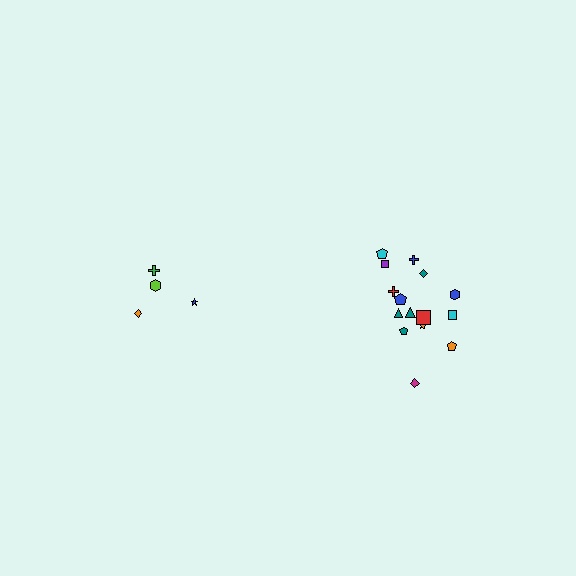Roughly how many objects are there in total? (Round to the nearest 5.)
Roughly 20 objects in total.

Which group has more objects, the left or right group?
The right group.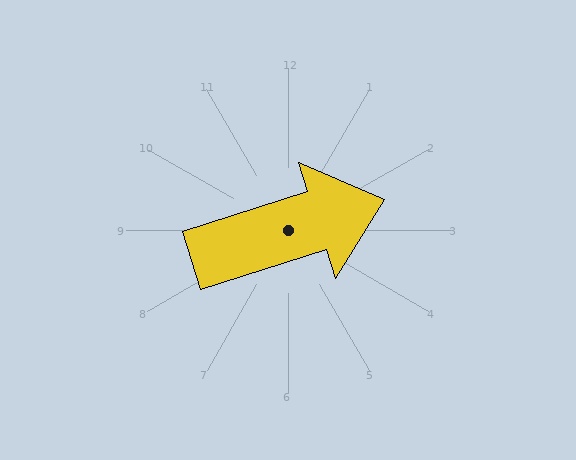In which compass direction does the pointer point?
East.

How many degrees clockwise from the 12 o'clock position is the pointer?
Approximately 73 degrees.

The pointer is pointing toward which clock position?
Roughly 2 o'clock.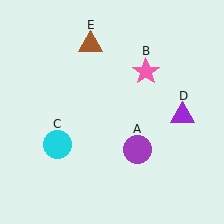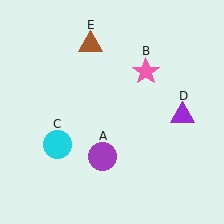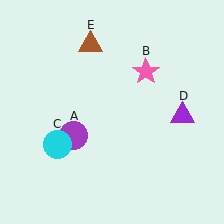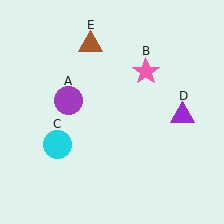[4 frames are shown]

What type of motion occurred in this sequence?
The purple circle (object A) rotated clockwise around the center of the scene.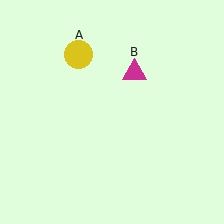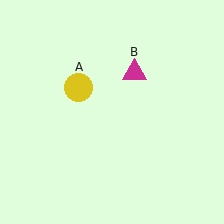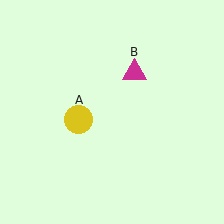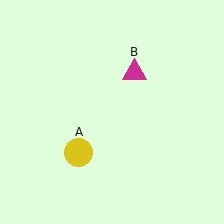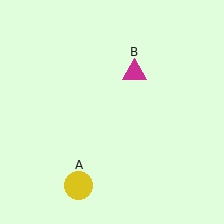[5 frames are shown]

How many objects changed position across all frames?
1 object changed position: yellow circle (object A).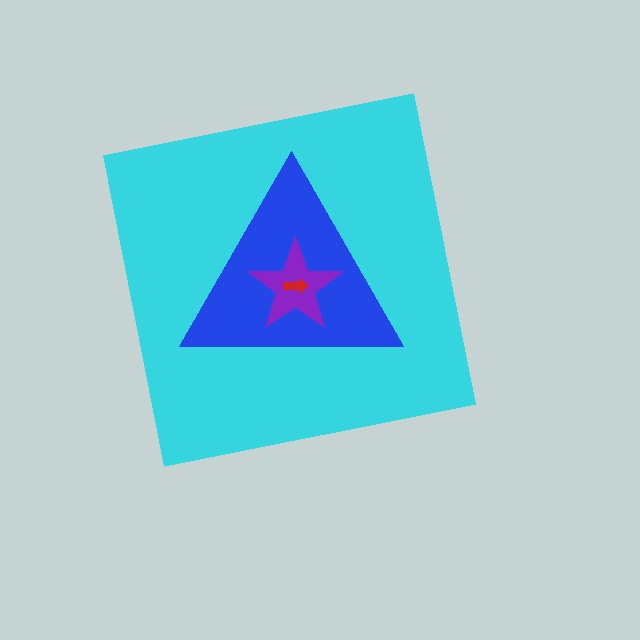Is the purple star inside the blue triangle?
Yes.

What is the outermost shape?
The cyan square.